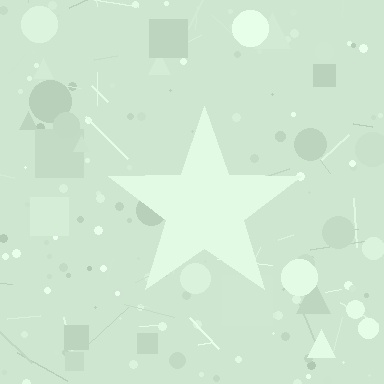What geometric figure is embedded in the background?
A star is embedded in the background.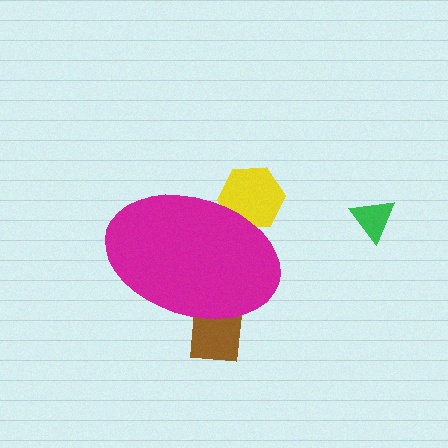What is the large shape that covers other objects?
A magenta ellipse.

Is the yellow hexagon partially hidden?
Yes, the yellow hexagon is partially hidden behind the magenta ellipse.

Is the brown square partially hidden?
Yes, the brown square is partially hidden behind the magenta ellipse.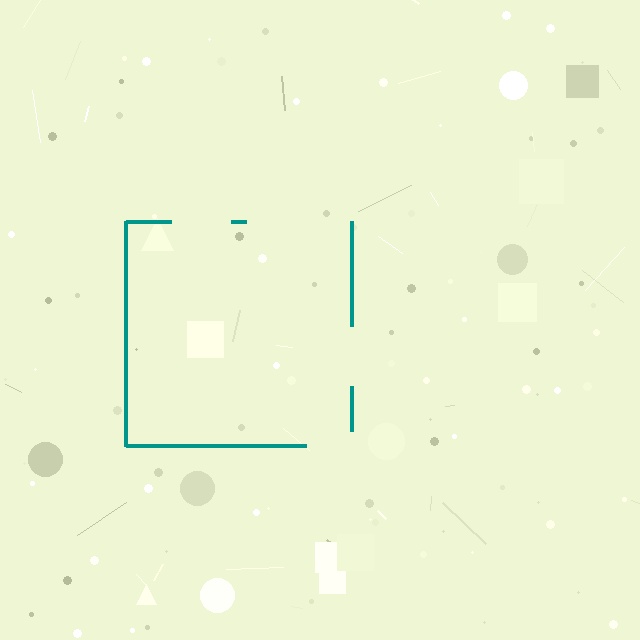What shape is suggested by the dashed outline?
The dashed outline suggests a square.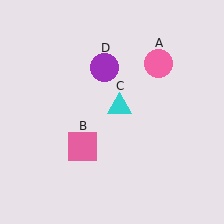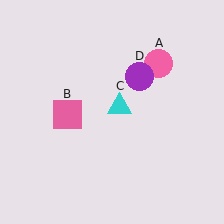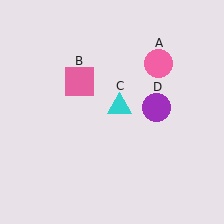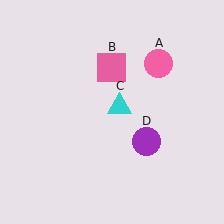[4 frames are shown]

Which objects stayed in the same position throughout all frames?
Pink circle (object A) and cyan triangle (object C) remained stationary.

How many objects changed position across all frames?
2 objects changed position: pink square (object B), purple circle (object D).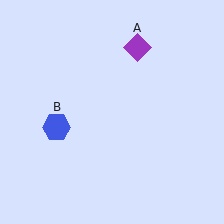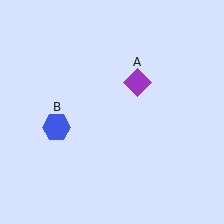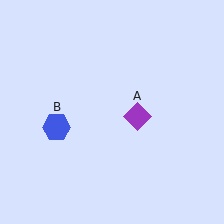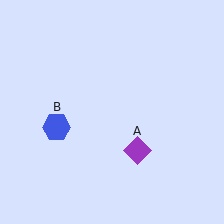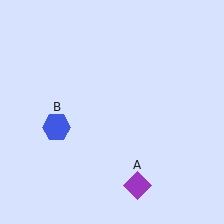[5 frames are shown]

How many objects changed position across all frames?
1 object changed position: purple diamond (object A).